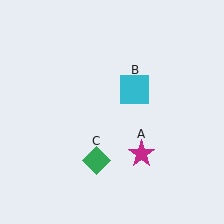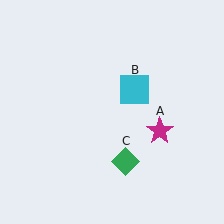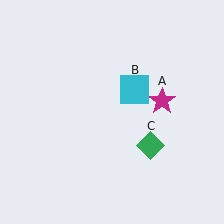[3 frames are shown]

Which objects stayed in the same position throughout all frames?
Cyan square (object B) remained stationary.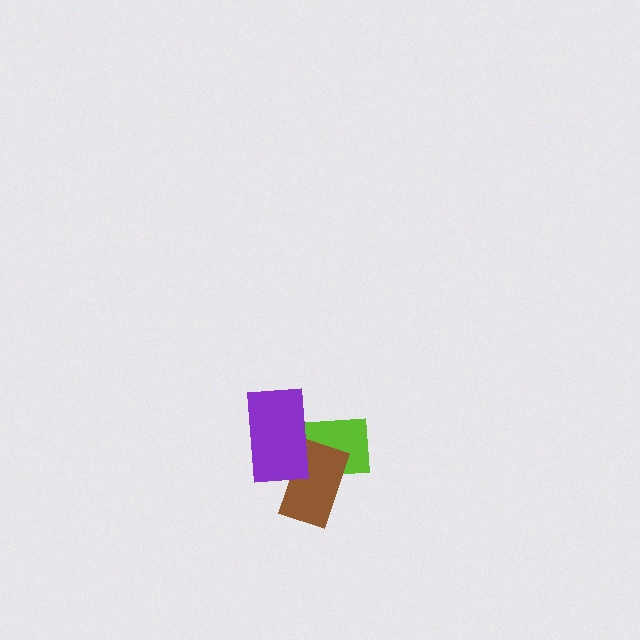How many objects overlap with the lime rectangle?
2 objects overlap with the lime rectangle.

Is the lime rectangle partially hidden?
Yes, it is partially covered by another shape.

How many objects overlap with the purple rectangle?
2 objects overlap with the purple rectangle.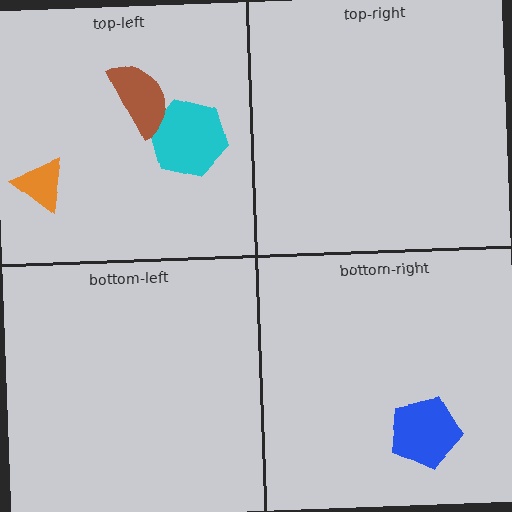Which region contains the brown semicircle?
The top-left region.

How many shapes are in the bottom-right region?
1.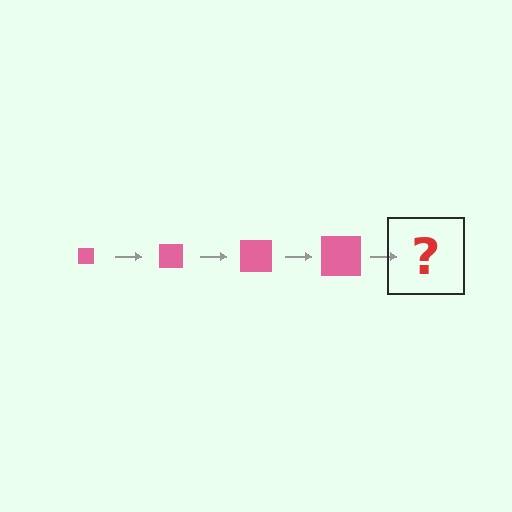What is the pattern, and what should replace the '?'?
The pattern is that the square gets progressively larger each step. The '?' should be a pink square, larger than the previous one.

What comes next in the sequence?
The next element should be a pink square, larger than the previous one.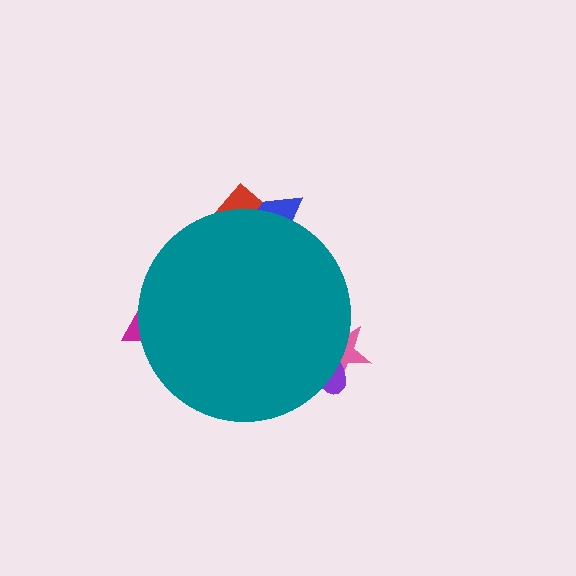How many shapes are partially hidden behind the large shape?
5 shapes are partially hidden.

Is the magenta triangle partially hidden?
Yes, the magenta triangle is partially hidden behind the teal circle.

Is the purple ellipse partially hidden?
Yes, the purple ellipse is partially hidden behind the teal circle.